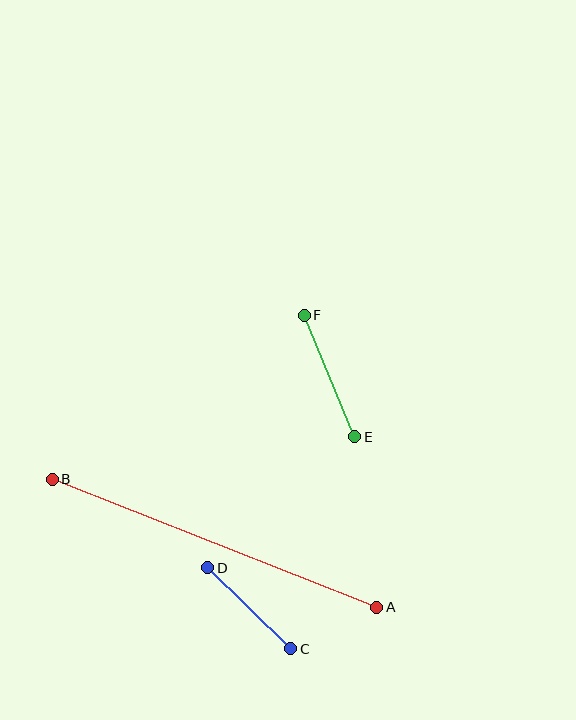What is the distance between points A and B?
The distance is approximately 349 pixels.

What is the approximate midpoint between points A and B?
The midpoint is at approximately (214, 543) pixels.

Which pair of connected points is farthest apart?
Points A and B are farthest apart.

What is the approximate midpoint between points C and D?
The midpoint is at approximately (249, 608) pixels.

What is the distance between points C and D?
The distance is approximately 116 pixels.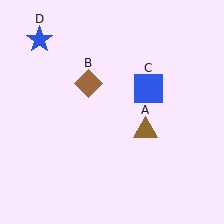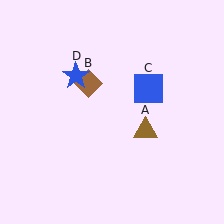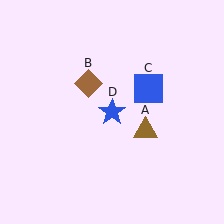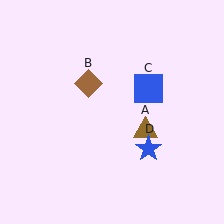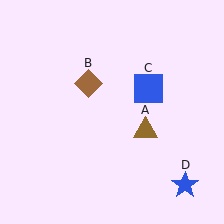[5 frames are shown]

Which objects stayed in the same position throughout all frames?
Brown triangle (object A) and brown diamond (object B) and blue square (object C) remained stationary.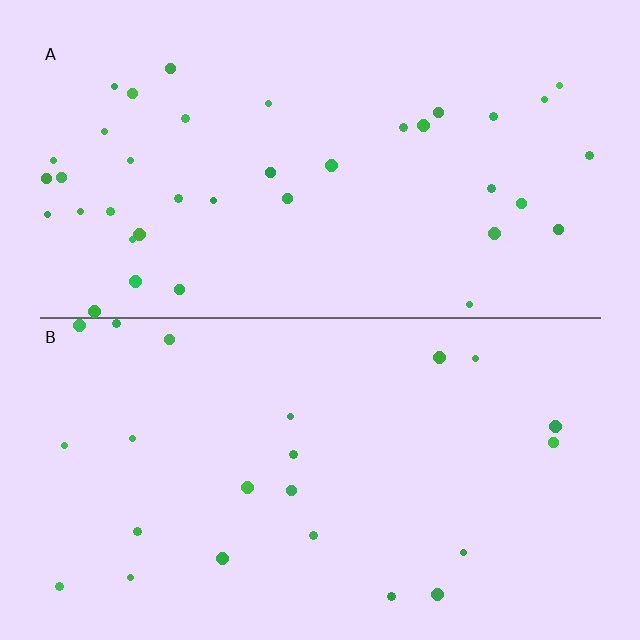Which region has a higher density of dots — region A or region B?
A (the top).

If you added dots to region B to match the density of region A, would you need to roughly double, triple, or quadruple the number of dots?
Approximately double.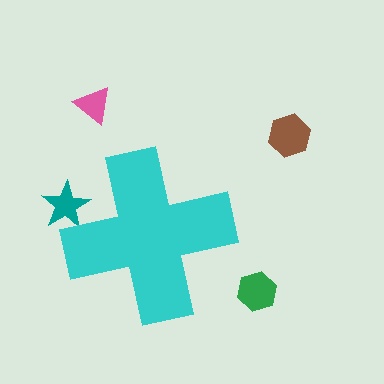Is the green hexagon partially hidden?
No, the green hexagon is fully visible.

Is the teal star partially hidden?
Yes, the teal star is partially hidden behind the cyan cross.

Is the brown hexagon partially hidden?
No, the brown hexagon is fully visible.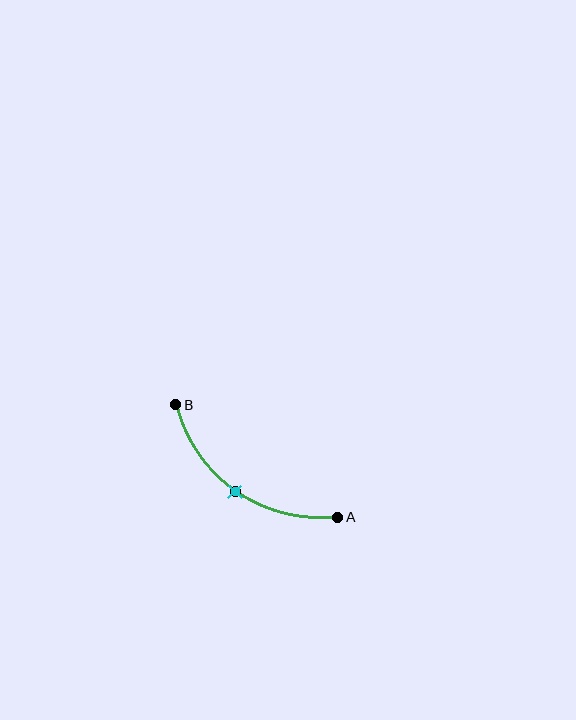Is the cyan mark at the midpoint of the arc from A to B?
Yes. The cyan mark lies on the arc at equal arc-length from both A and B — it is the arc midpoint.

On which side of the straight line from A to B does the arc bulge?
The arc bulges below and to the left of the straight line connecting A and B.